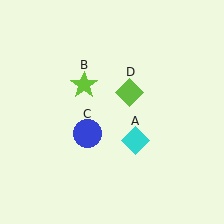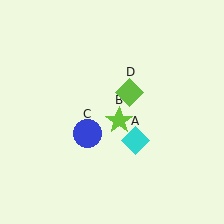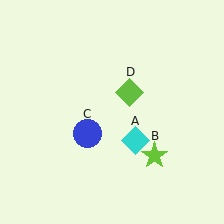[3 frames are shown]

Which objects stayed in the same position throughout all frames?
Cyan diamond (object A) and blue circle (object C) and lime diamond (object D) remained stationary.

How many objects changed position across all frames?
1 object changed position: lime star (object B).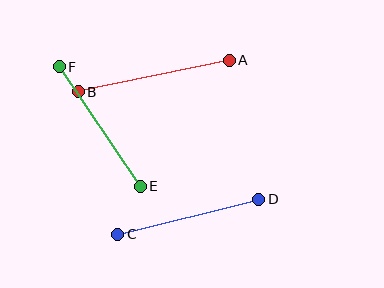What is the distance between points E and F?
The distance is approximately 144 pixels.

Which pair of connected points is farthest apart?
Points A and B are farthest apart.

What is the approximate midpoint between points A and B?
The midpoint is at approximately (154, 76) pixels.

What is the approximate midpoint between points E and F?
The midpoint is at approximately (100, 126) pixels.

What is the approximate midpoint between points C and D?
The midpoint is at approximately (188, 217) pixels.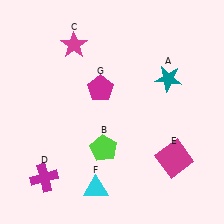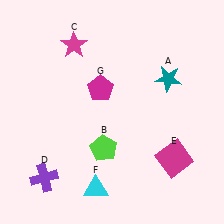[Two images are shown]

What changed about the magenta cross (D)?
In Image 1, D is magenta. In Image 2, it changed to purple.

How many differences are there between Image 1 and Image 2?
There is 1 difference between the two images.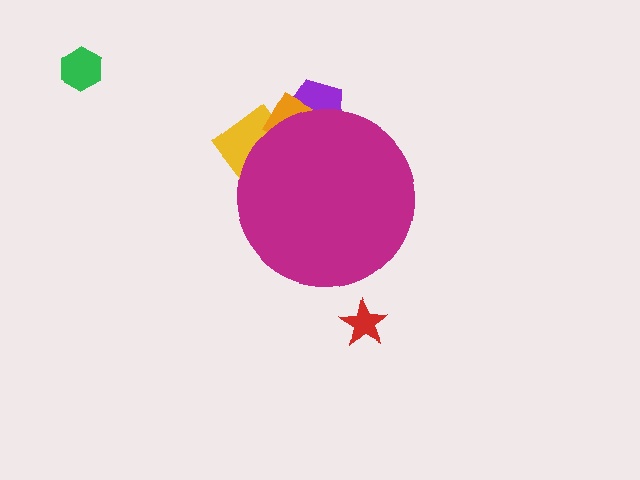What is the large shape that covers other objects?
A magenta circle.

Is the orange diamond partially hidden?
Yes, the orange diamond is partially hidden behind the magenta circle.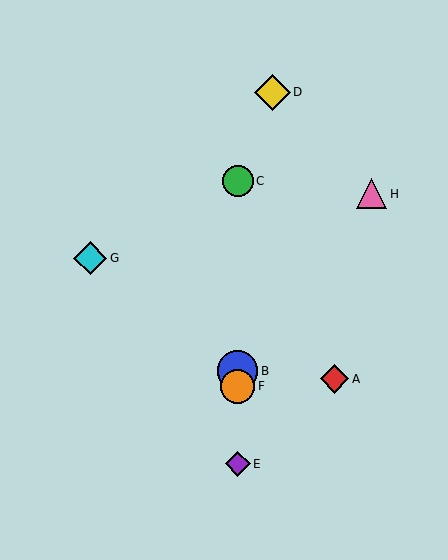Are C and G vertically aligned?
No, C is at x≈238 and G is at x≈90.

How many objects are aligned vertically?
4 objects (B, C, E, F) are aligned vertically.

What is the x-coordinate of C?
Object C is at x≈238.